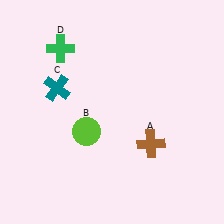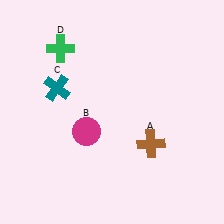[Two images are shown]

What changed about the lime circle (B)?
In Image 1, B is lime. In Image 2, it changed to magenta.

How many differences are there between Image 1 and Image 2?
There is 1 difference between the two images.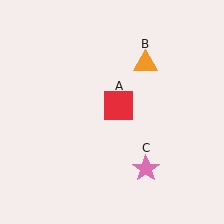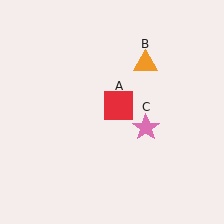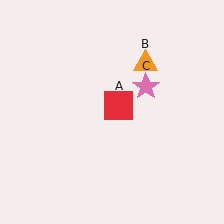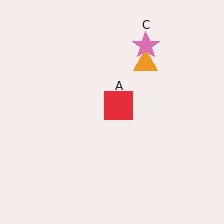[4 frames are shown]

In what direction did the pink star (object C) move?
The pink star (object C) moved up.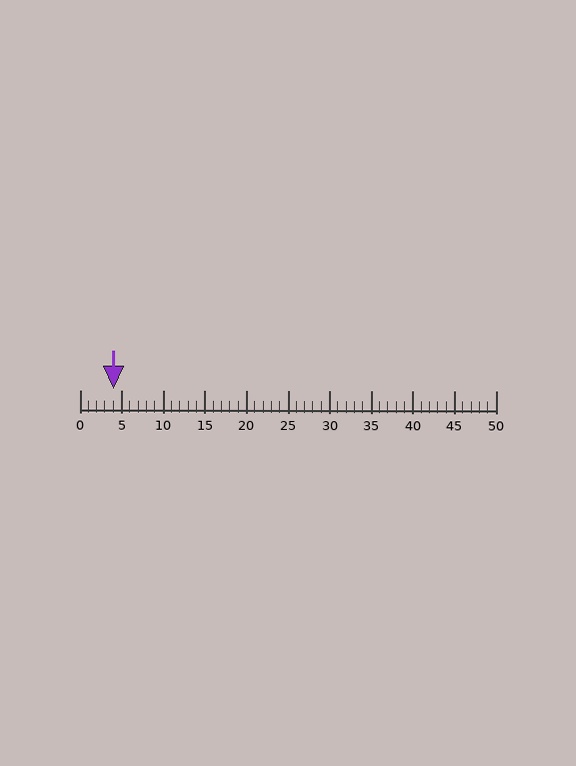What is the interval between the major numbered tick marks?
The major tick marks are spaced 5 units apart.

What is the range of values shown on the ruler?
The ruler shows values from 0 to 50.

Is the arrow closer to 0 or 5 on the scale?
The arrow is closer to 5.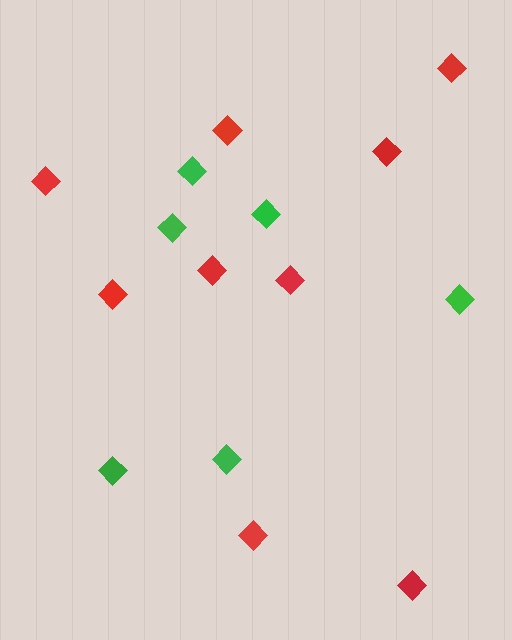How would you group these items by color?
There are 2 groups: one group of red diamonds (9) and one group of green diamonds (6).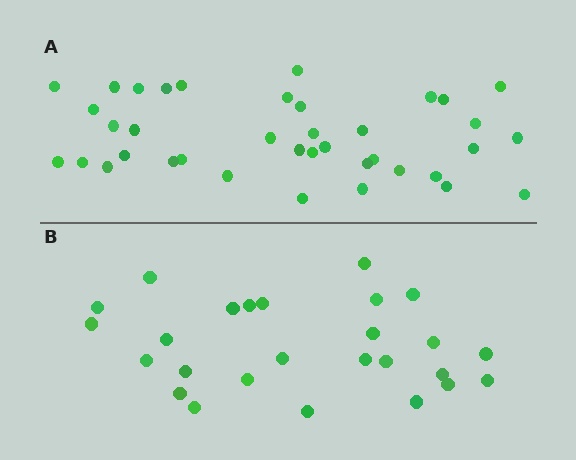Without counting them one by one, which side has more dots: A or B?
Region A (the top region) has more dots.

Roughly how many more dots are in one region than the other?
Region A has roughly 12 or so more dots than region B.